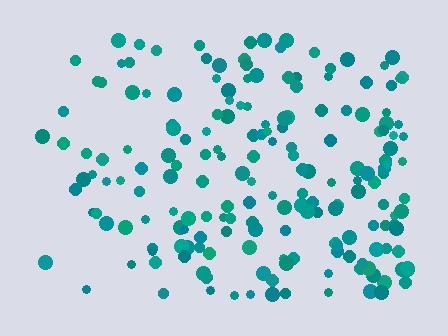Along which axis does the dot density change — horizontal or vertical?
Horizontal.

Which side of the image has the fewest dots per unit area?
The left.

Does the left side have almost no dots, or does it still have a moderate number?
Still a moderate number, just noticeably fewer than the right.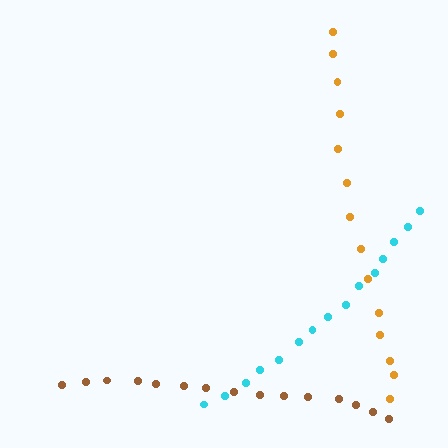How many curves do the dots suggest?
There are 3 distinct paths.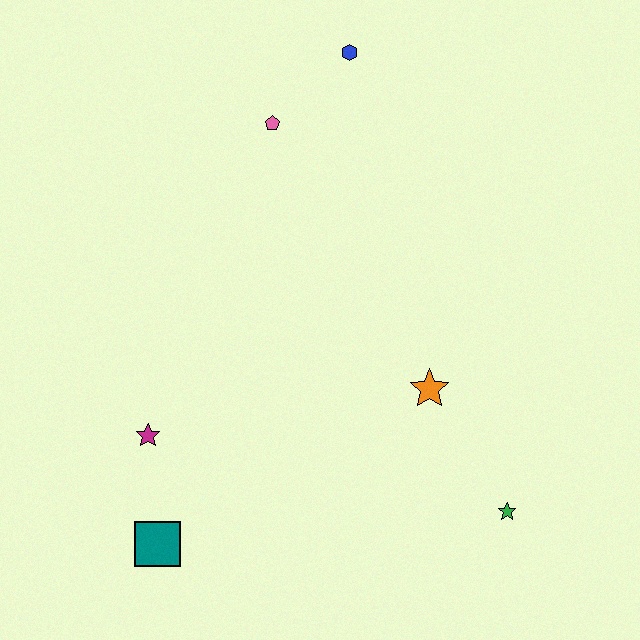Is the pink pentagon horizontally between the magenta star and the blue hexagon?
Yes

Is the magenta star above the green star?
Yes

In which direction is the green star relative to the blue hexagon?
The green star is below the blue hexagon.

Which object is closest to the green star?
The orange star is closest to the green star.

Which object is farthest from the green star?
The blue hexagon is farthest from the green star.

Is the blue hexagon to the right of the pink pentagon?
Yes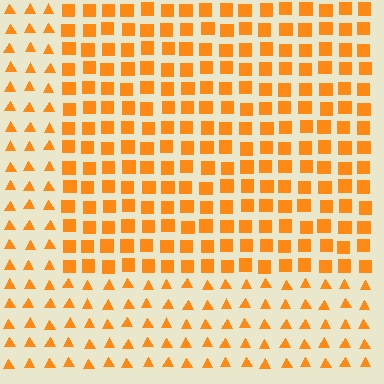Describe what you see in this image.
The image is filled with small orange elements arranged in a uniform grid. A rectangle-shaped region contains squares, while the surrounding area contains triangles. The boundary is defined purely by the change in element shape.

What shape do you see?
I see a rectangle.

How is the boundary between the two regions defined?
The boundary is defined by a change in element shape: squares inside vs. triangles outside. All elements share the same color and spacing.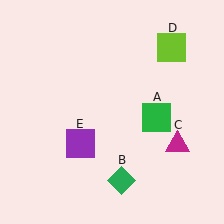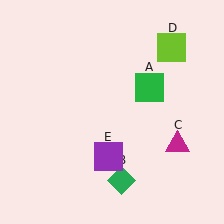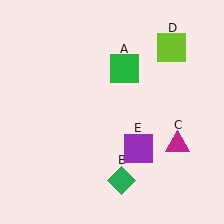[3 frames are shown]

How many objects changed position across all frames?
2 objects changed position: green square (object A), purple square (object E).